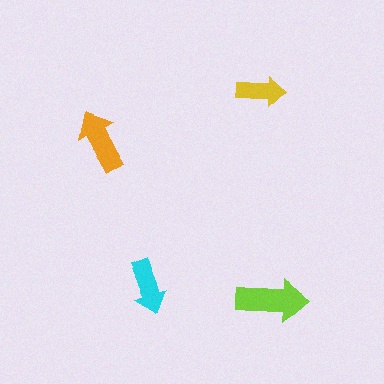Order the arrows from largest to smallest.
the lime one, the orange one, the cyan one, the yellow one.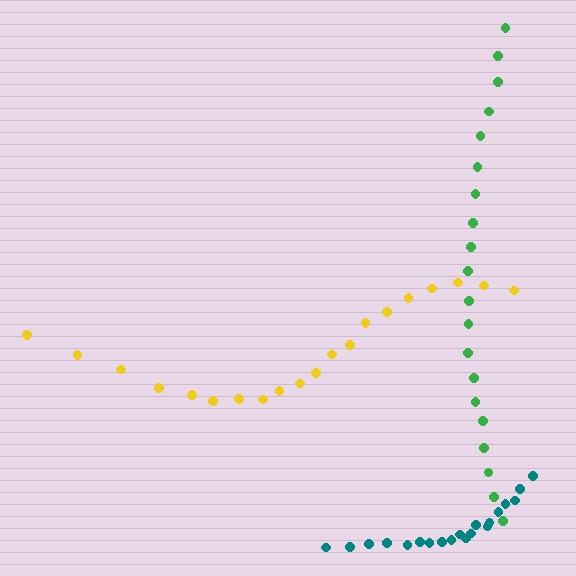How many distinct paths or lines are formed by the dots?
There are 3 distinct paths.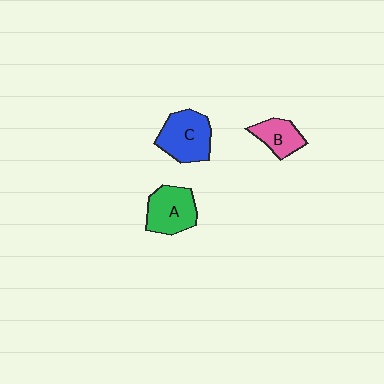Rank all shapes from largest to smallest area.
From largest to smallest: C (blue), A (green), B (pink).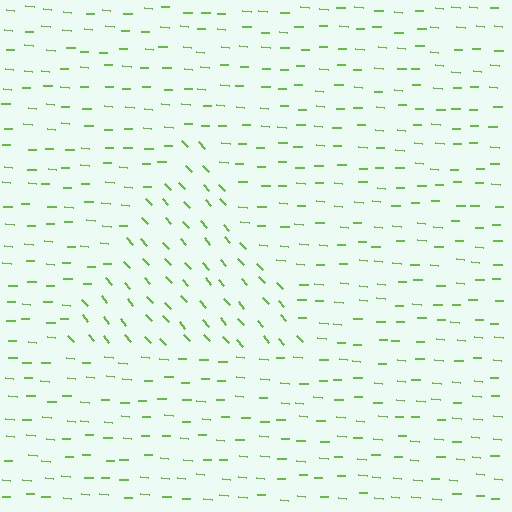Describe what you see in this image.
The image is filled with small lime line segments. A triangle region in the image has lines oriented differently from the surrounding lines, creating a visible texture boundary.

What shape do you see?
I see a triangle.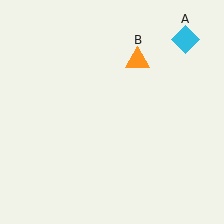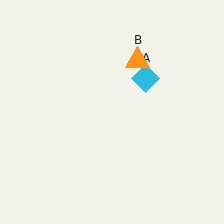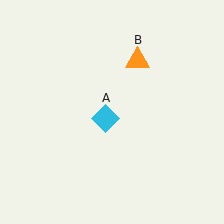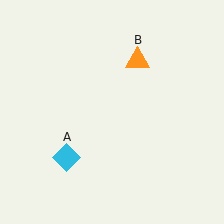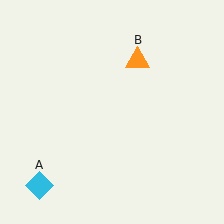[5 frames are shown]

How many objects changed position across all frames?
1 object changed position: cyan diamond (object A).